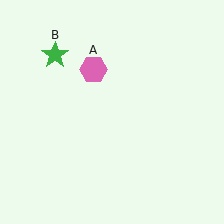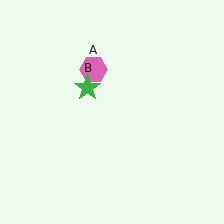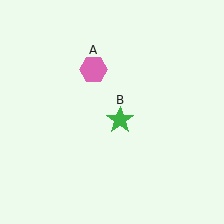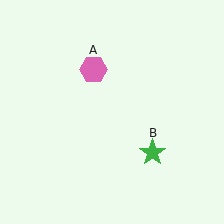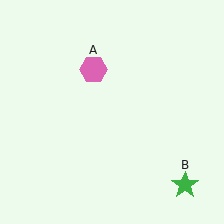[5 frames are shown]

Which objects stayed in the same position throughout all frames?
Pink hexagon (object A) remained stationary.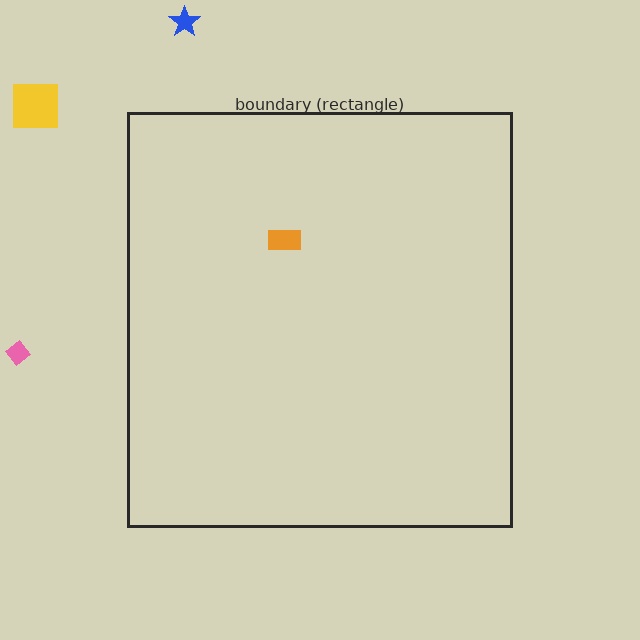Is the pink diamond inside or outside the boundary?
Outside.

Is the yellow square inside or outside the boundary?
Outside.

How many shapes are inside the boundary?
1 inside, 3 outside.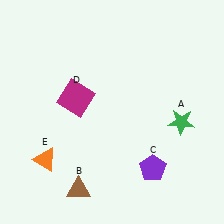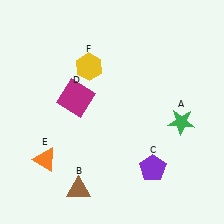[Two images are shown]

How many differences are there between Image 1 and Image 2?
There is 1 difference between the two images.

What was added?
A yellow hexagon (F) was added in Image 2.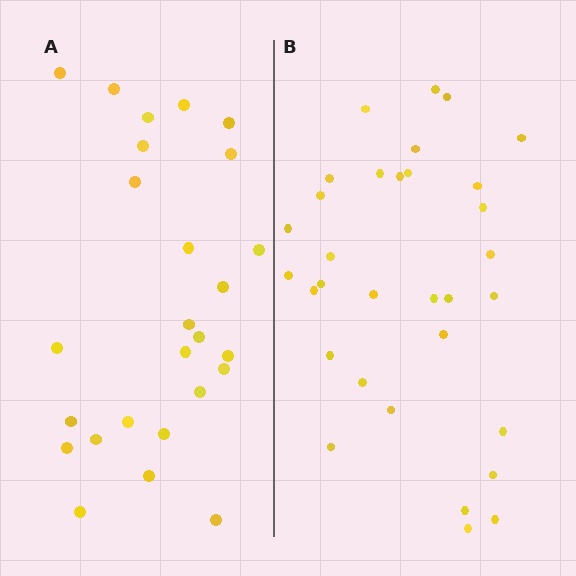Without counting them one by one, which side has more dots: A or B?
Region B (the right region) has more dots.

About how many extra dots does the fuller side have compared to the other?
Region B has about 6 more dots than region A.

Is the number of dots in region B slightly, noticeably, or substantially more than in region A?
Region B has only slightly more — the two regions are fairly close. The ratio is roughly 1.2 to 1.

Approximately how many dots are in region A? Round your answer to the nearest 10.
About 30 dots. (The exact count is 26, which rounds to 30.)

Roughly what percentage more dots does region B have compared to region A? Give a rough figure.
About 25% more.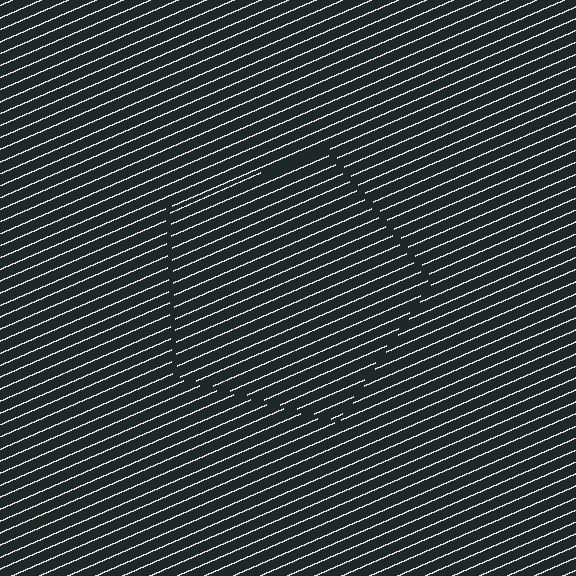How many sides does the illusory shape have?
5 sides — the line-ends trace a pentagon.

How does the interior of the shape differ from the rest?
The interior of the shape contains the same grating, shifted by half a period — the contour is defined by the phase discontinuity where line-ends from the inner and outer gratings abut.